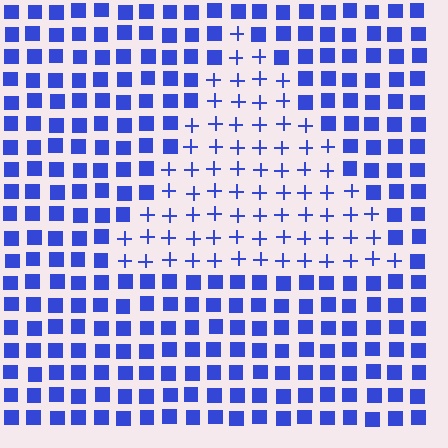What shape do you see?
I see a triangle.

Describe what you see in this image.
The image is filled with small blue elements arranged in a uniform grid. A triangle-shaped region contains plus signs, while the surrounding area contains squares. The boundary is defined purely by the change in element shape.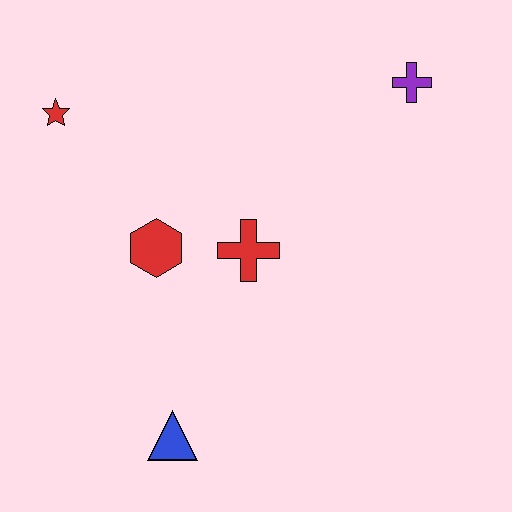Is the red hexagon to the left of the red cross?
Yes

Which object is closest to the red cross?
The red hexagon is closest to the red cross.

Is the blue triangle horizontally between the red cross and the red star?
Yes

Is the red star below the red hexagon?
No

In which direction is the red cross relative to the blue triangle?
The red cross is above the blue triangle.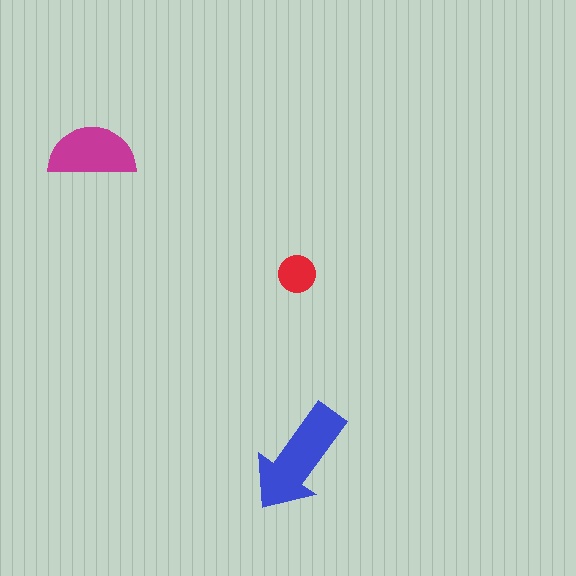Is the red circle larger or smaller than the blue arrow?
Smaller.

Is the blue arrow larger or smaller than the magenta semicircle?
Larger.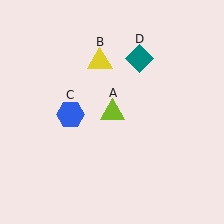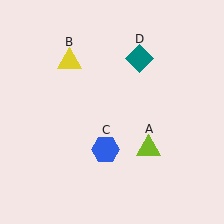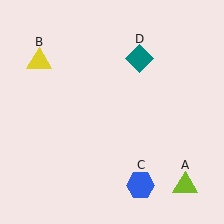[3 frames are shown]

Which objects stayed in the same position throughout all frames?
Teal diamond (object D) remained stationary.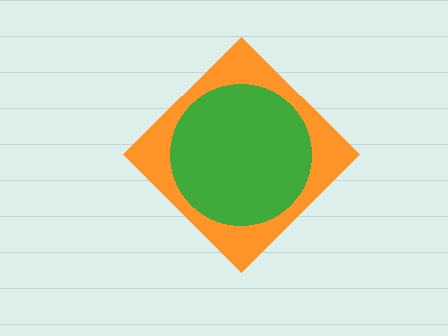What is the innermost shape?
The green circle.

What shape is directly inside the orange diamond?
The green circle.